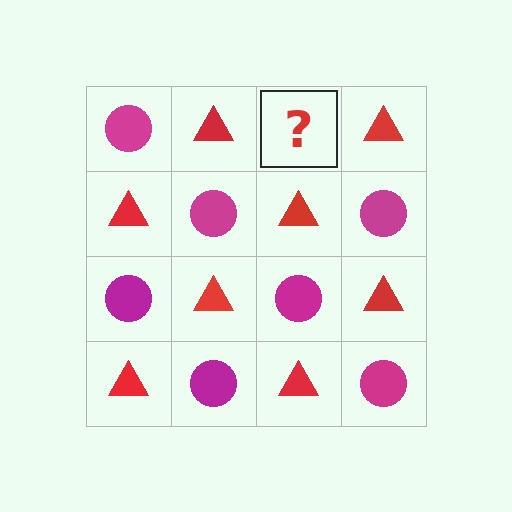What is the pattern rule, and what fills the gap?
The rule is that it alternates magenta circle and red triangle in a checkerboard pattern. The gap should be filled with a magenta circle.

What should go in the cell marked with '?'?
The missing cell should contain a magenta circle.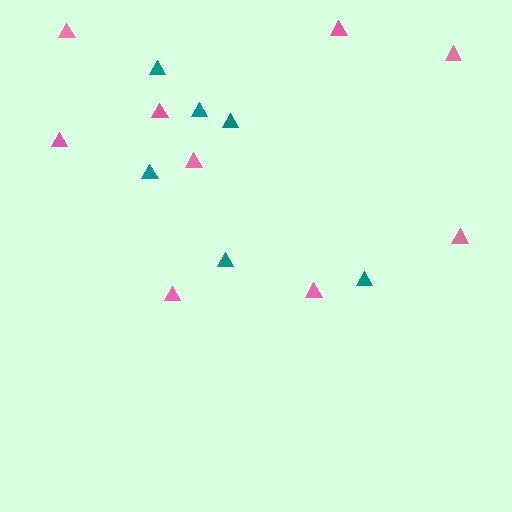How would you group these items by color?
There are 2 groups: one group of teal triangles (6) and one group of pink triangles (9).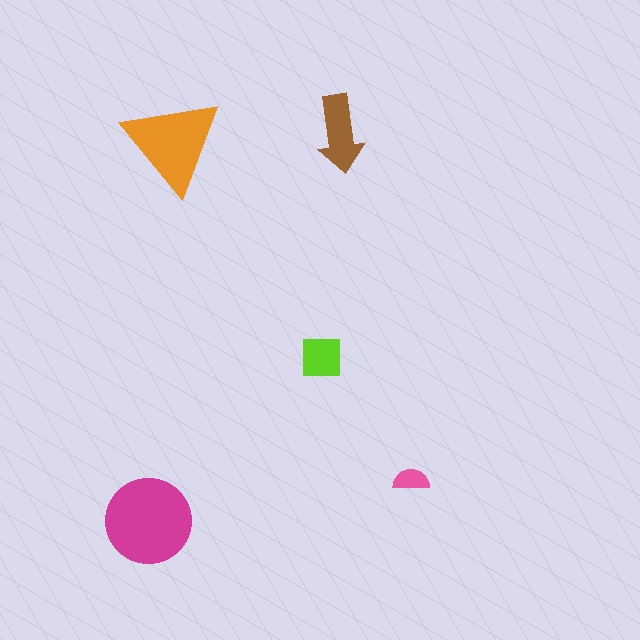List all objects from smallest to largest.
The pink semicircle, the lime square, the brown arrow, the orange triangle, the magenta circle.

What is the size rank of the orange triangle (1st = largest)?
2nd.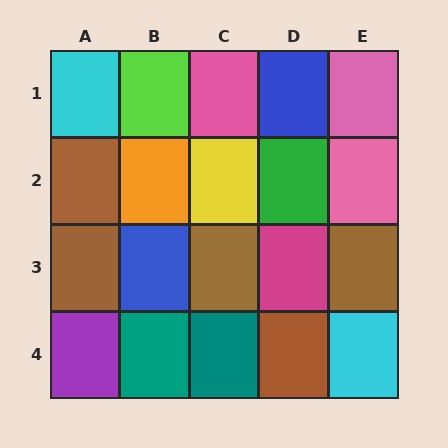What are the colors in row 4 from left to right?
Purple, teal, teal, brown, cyan.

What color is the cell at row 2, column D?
Green.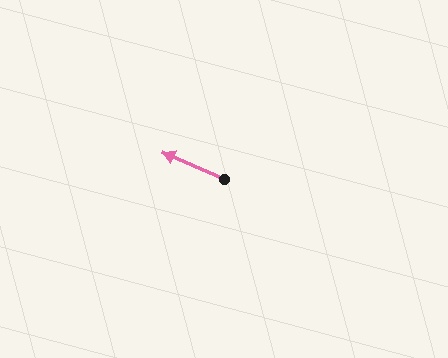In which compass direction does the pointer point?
Northwest.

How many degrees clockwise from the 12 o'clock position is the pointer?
Approximately 294 degrees.